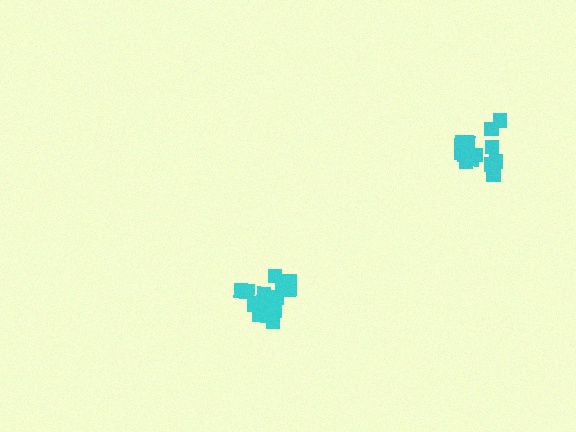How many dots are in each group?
Group 1: 17 dots, Group 2: 14 dots (31 total).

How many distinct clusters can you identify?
There are 2 distinct clusters.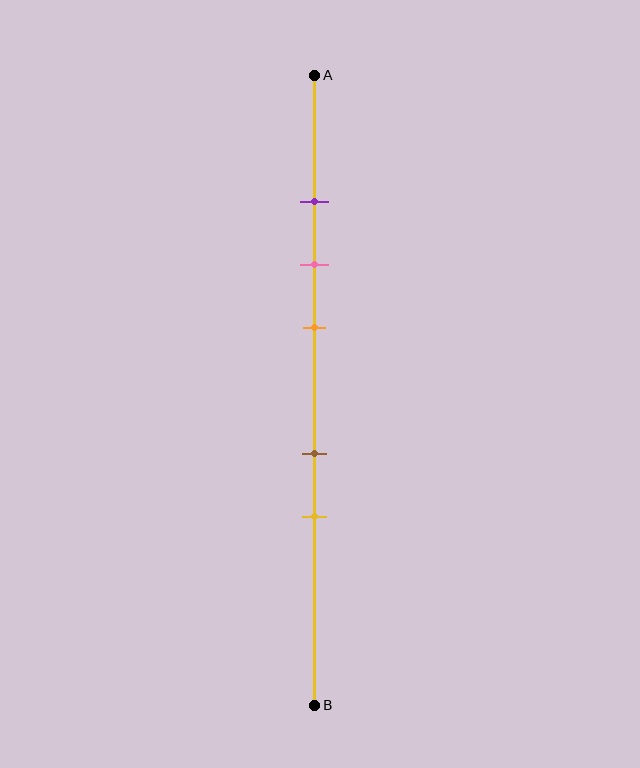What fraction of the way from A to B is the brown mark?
The brown mark is approximately 60% (0.6) of the way from A to B.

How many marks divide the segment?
There are 5 marks dividing the segment.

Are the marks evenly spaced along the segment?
No, the marks are not evenly spaced.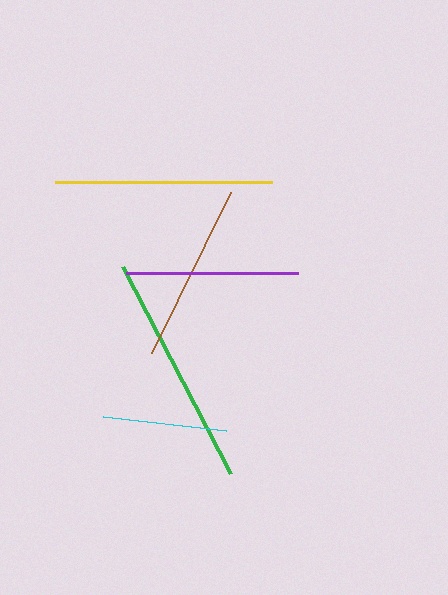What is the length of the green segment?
The green segment is approximately 234 pixels long.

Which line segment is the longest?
The green line is the longest at approximately 234 pixels.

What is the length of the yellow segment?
The yellow segment is approximately 217 pixels long.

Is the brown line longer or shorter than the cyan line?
The brown line is longer than the cyan line.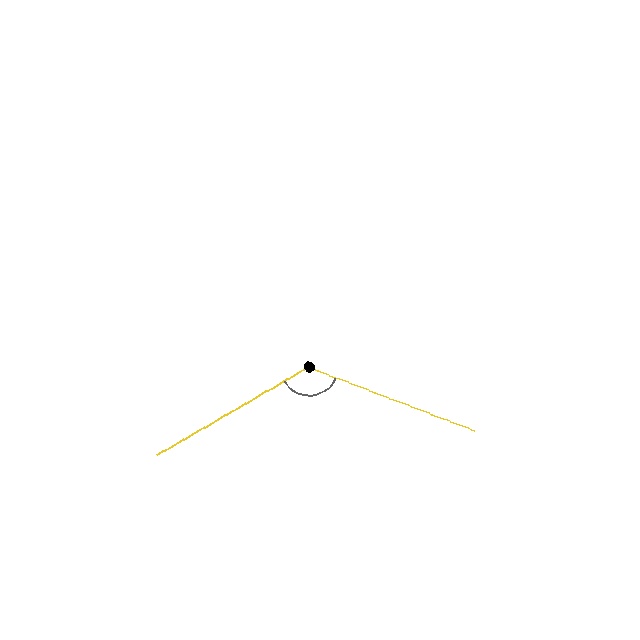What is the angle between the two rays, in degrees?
Approximately 129 degrees.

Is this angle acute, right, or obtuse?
It is obtuse.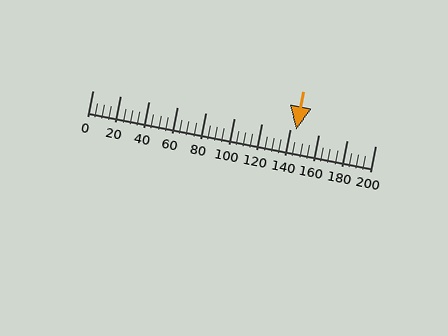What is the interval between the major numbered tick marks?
The major tick marks are spaced 20 units apart.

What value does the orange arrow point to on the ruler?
The orange arrow points to approximately 144.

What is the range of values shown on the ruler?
The ruler shows values from 0 to 200.